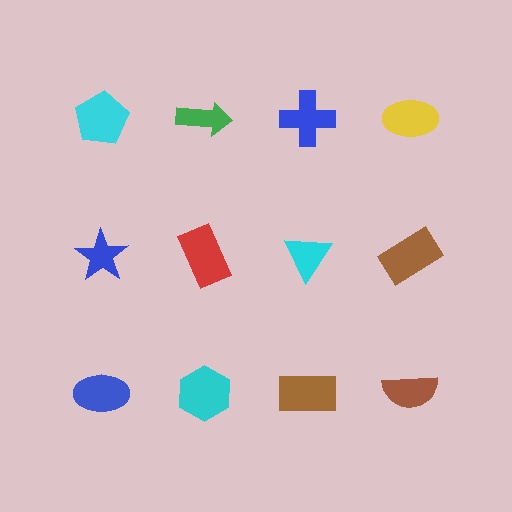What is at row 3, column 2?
A cyan hexagon.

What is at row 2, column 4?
A brown rectangle.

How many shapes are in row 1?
4 shapes.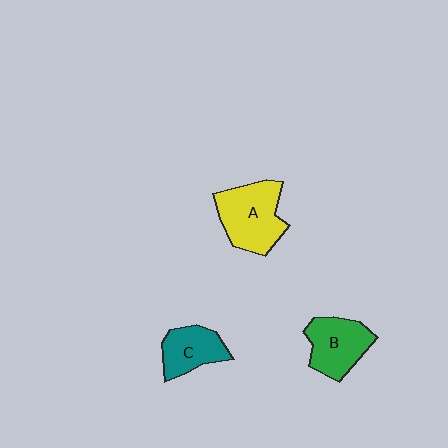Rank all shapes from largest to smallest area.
From largest to smallest: A (yellow), B (green), C (teal).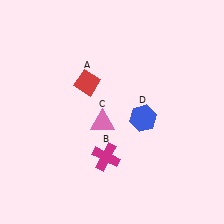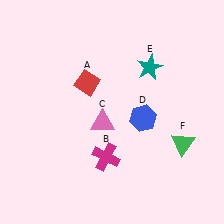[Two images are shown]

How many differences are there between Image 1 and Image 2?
There are 2 differences between the two images.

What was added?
A teal star (E), a green triangle (F) were added in Image 2.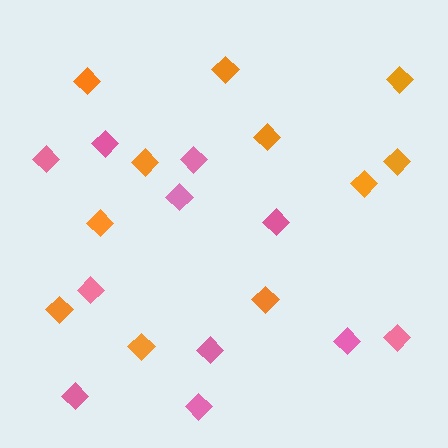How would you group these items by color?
There are 2 groups: one group of orange diamonds (11) and one group of pink diamonds (11).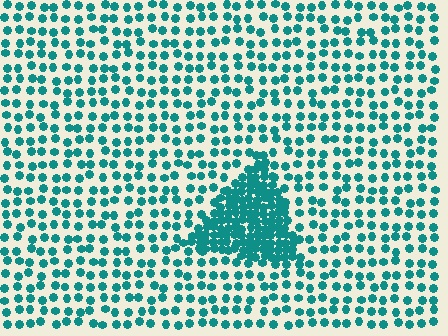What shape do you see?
I see a triangle.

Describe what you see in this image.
The image contains small teal elements arranged at two different densities. A triangle-shaped region is visible where the elements are more densely packed than the surrounding area.